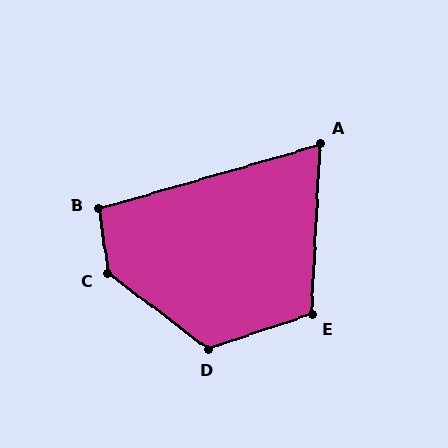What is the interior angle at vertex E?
Approximately 112 degrees (obtuse).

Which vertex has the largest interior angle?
C, at approximately 135 degrees.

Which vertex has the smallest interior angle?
A, at approximately 71 degrees.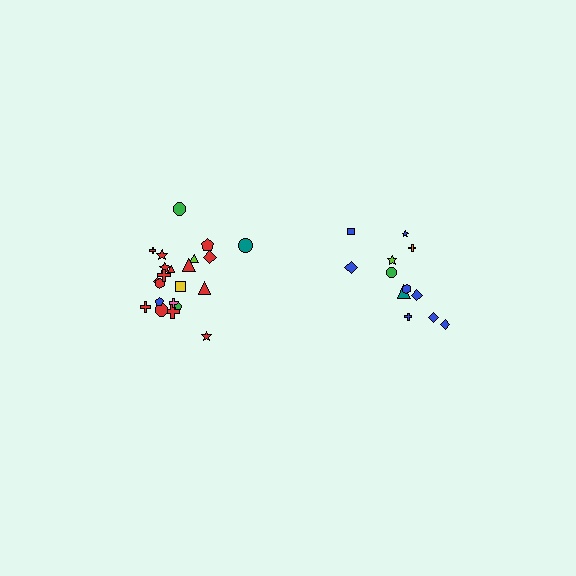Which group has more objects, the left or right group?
The left group.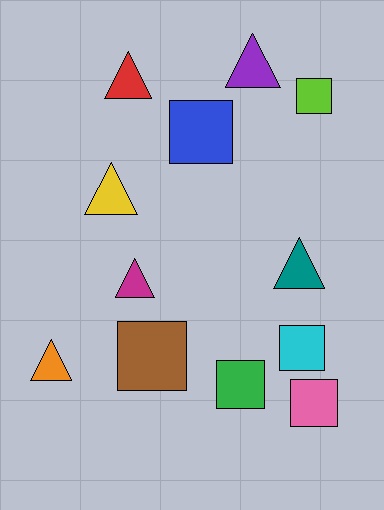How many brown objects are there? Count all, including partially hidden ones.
There is 1 brown object.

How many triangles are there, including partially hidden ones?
There are 6 triangles.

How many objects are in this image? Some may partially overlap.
There are 12 objects.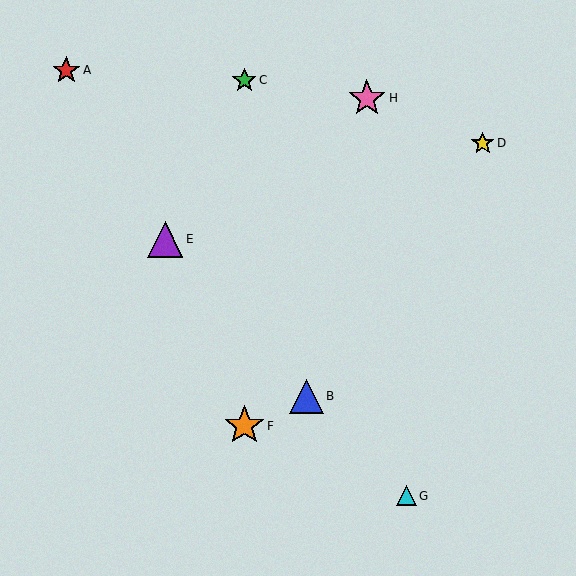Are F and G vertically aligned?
No, F is at x≈244 and G is at x≈406.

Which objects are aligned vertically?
Objects C, F are aligned vertically.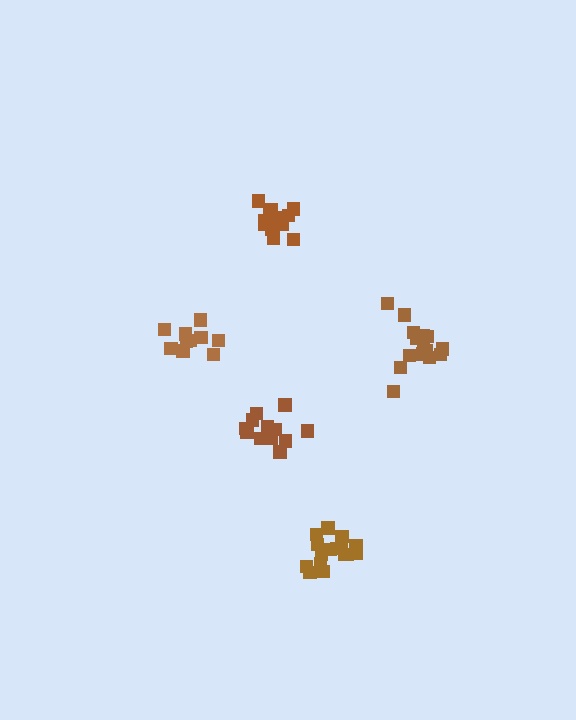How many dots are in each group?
Group 1: 12 dots, Group 2: 16 dots, Group 3: 15 dots, Group 4: 10 dots, Group 5: 12 dots (65 total).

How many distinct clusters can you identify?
There are 5 distinct clusters.